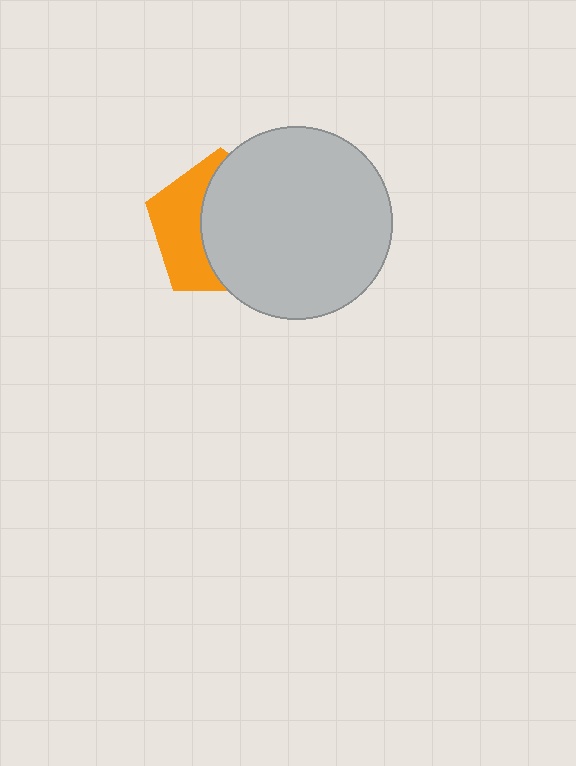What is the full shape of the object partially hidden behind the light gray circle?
The partially hidden object is an orange pentagon.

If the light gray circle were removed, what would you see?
You would see the complete orange pentagon.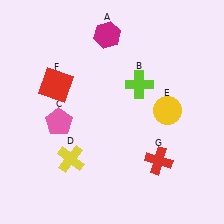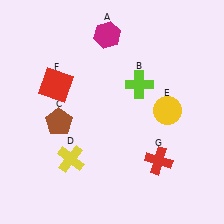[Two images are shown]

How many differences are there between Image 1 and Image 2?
There is 1 difference between the two images.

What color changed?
The pentagon (C) changed from pink in Image 1 to brown in Image 2.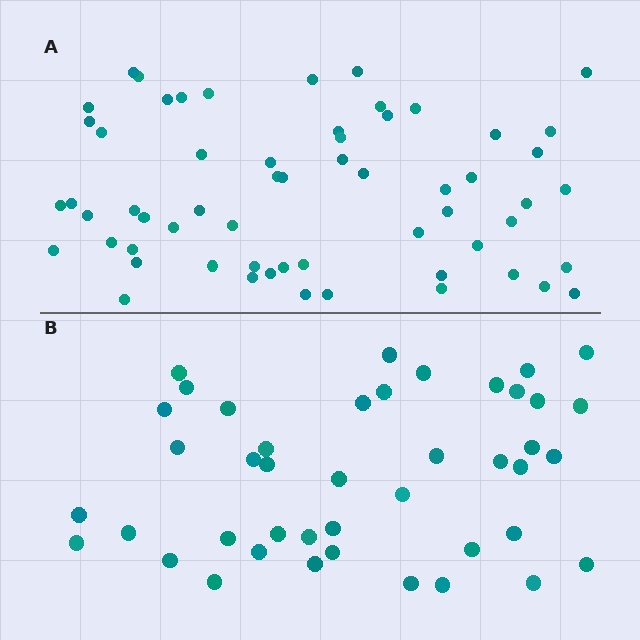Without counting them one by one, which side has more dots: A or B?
Region A (the top region) has more dots.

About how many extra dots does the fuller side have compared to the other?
Region A has approximately 15 more dots than region B.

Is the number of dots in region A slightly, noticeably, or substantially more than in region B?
Region A has noticeably more, but not dramatically so. The ratio is roughly 1.4 to 1.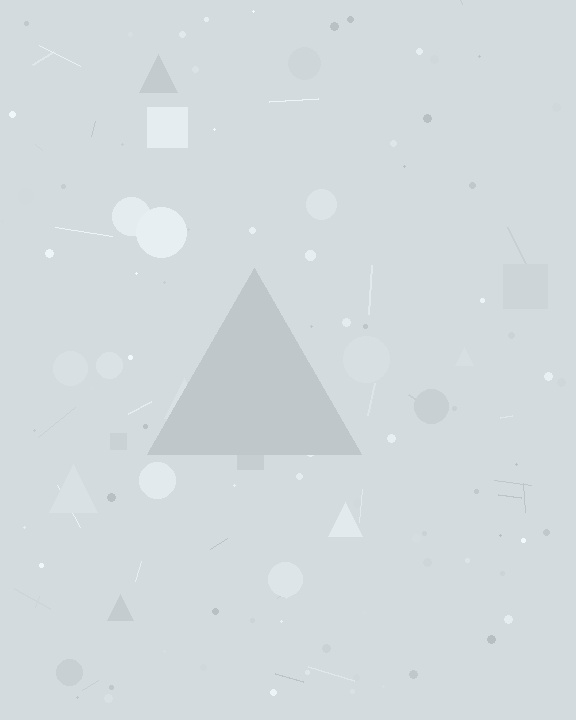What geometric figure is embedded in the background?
A triangle is embedded in the background.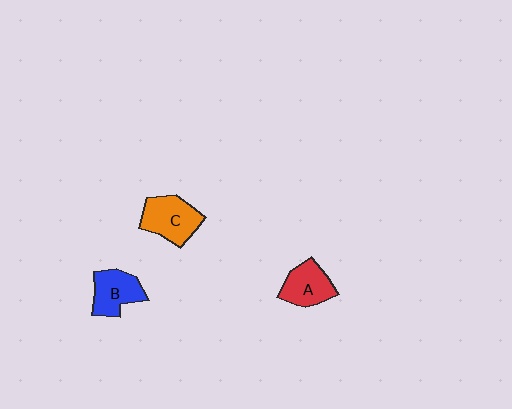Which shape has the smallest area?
Shape A (red).